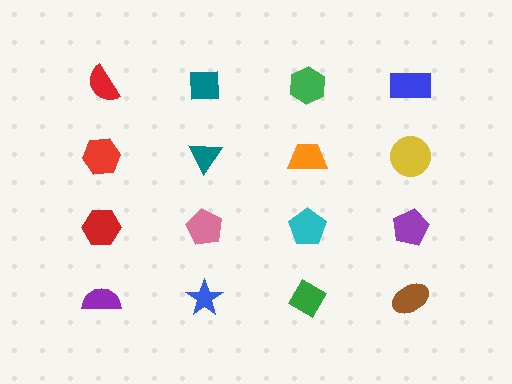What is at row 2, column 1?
A red hexagon.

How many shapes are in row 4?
4 shapes.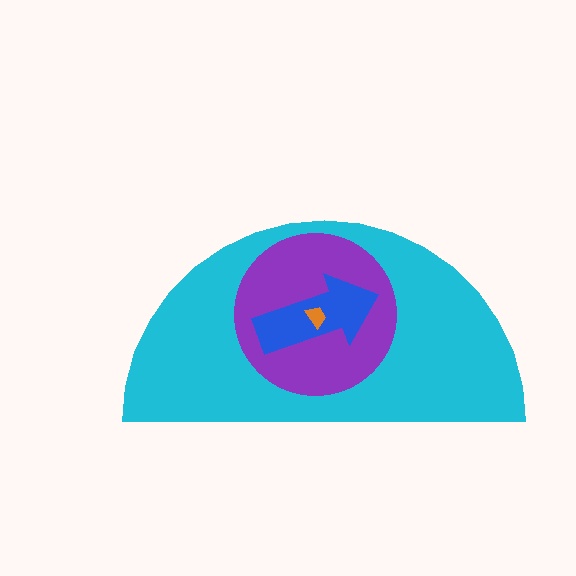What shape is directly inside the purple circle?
The blue arrow.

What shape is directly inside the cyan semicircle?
The purple circle.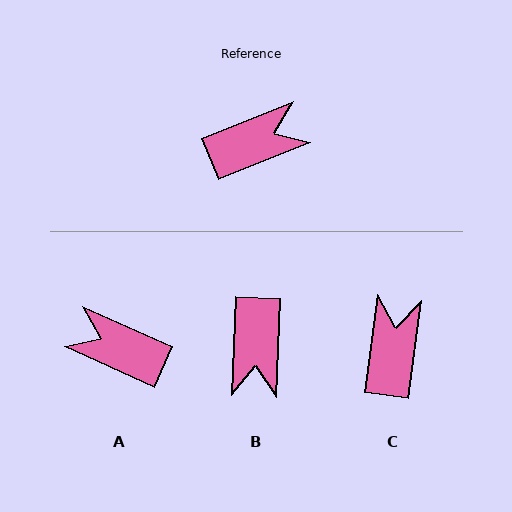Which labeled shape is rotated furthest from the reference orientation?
A, about 134 degrees away.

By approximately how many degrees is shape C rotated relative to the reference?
Approximately 60 degrees counter-clockwise.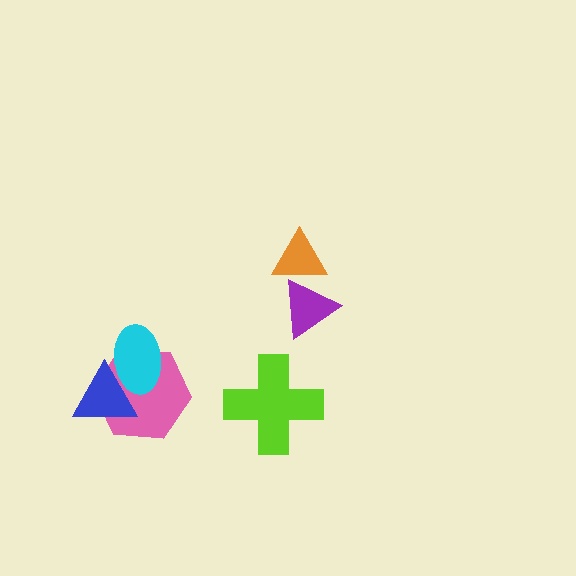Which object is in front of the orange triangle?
The purple triangle is in front of the orange triangle.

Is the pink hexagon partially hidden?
Yes, it is partially covered by another shape.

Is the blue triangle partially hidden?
Yes, it is partially covered by another shape.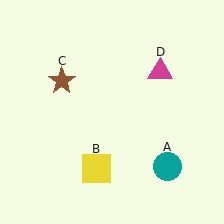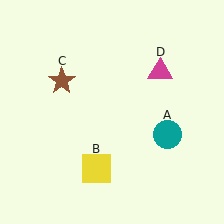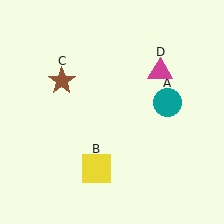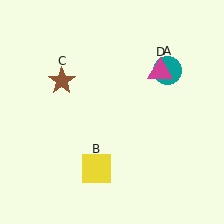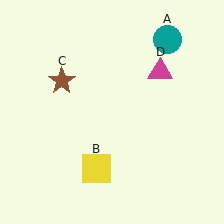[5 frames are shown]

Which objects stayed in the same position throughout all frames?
Yellow square (object B) and brown star (object C) and magenta triangle (object D) remained stationary.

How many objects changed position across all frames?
1 object changed position: teal circle (object A).